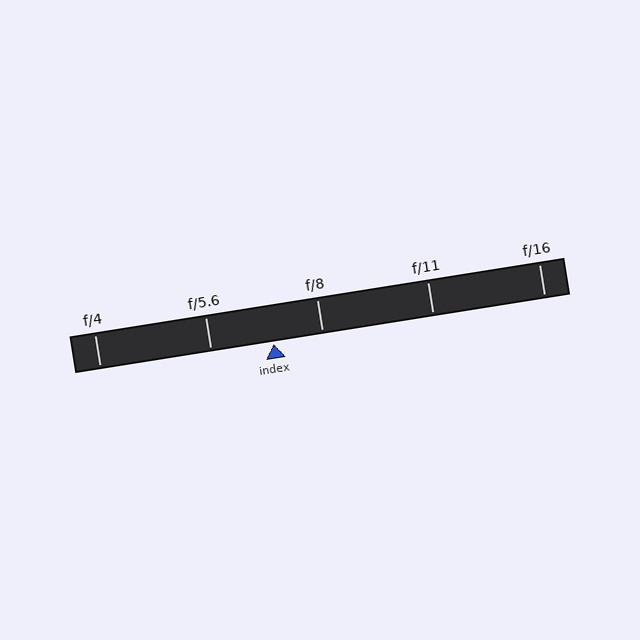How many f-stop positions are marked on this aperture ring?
There are 5 f-stop positions marked.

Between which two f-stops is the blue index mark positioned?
The index mark is between f/5.6 and f/8.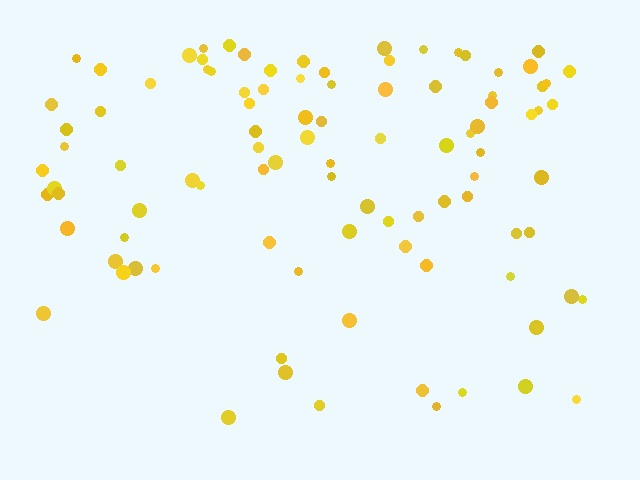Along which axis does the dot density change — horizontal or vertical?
Vertical.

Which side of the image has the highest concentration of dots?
The top.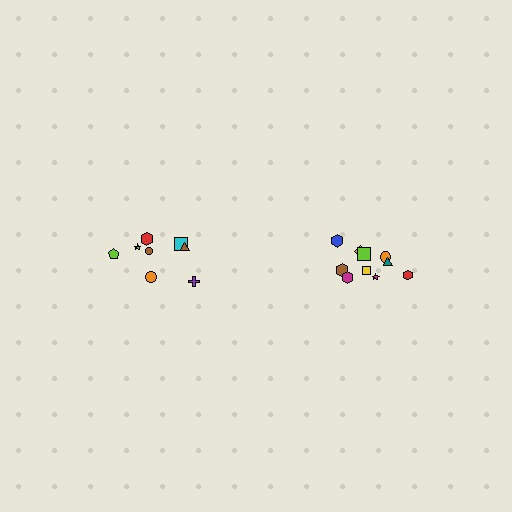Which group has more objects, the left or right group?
The right group.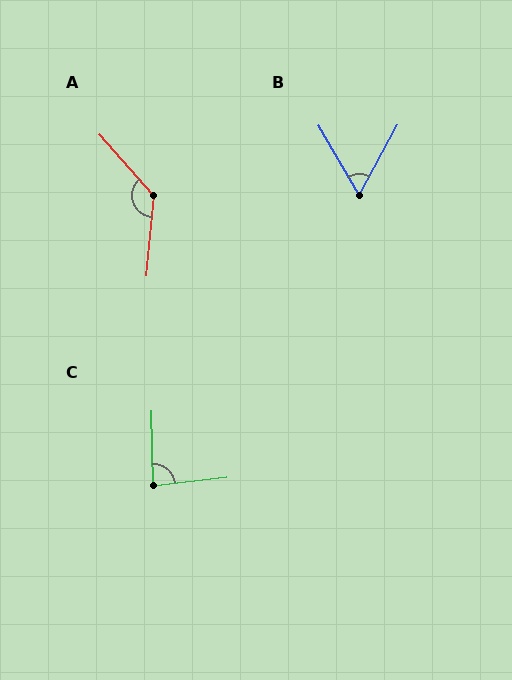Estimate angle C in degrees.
Approximately 85 degrees.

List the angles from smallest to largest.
B (59°), C (85°), A (134°).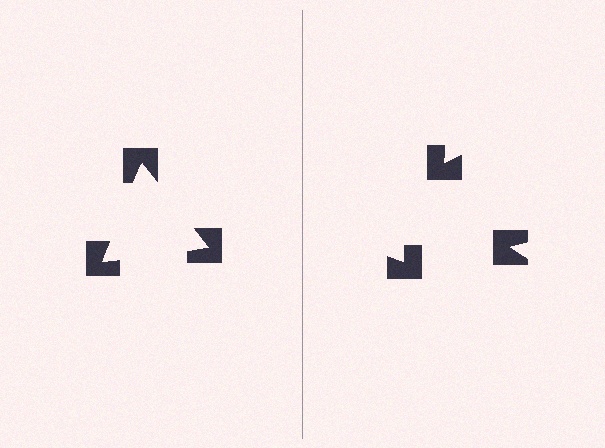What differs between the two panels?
The notched squares are positioned identically on both sides; only the wedge orientations differ. On the left they align to a triangle; on the right they are misaligned.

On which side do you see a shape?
An illusory triangle appears on the left side. On the right side the wedge cuts are rotated, so no coherent shape forms.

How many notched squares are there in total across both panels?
6 — 3 on each side.